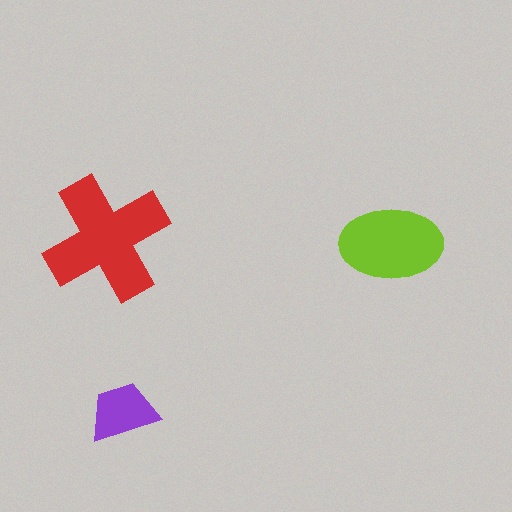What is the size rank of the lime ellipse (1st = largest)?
2nd.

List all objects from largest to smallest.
The red cross, the lime ellipse, the purple trapezoid.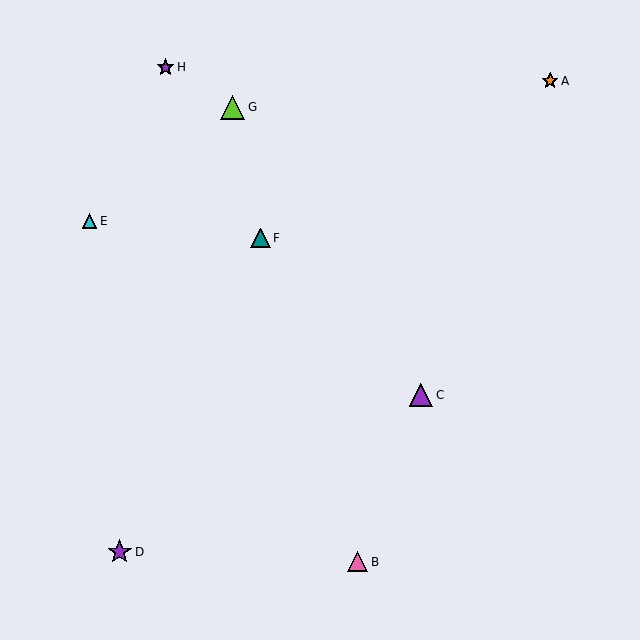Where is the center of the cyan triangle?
The center of the cyan triangle is at (89, 221).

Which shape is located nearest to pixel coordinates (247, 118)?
The lime triangle (labeled G) at (233, 107) is nearest to that location.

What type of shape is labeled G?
Shape G is a lime triangle.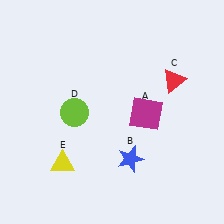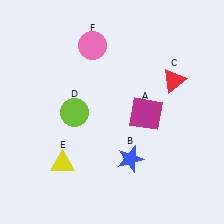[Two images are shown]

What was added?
A pink circle (F) was added in Image 2.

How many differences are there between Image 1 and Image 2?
There is 1 difference between the two images.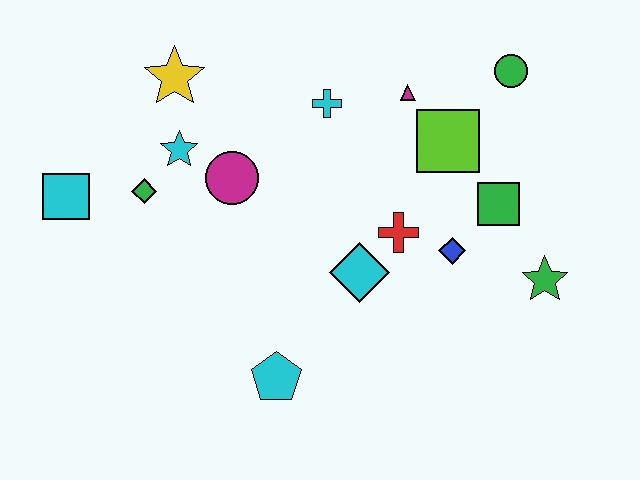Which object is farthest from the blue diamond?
The cyan square is farthest from the blue diamond.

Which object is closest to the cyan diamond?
The red cross is closest to the cyan diamond.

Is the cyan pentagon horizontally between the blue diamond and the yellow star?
Yes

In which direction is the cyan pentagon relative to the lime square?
The cyan pentagon is below the lime square.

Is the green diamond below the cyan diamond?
No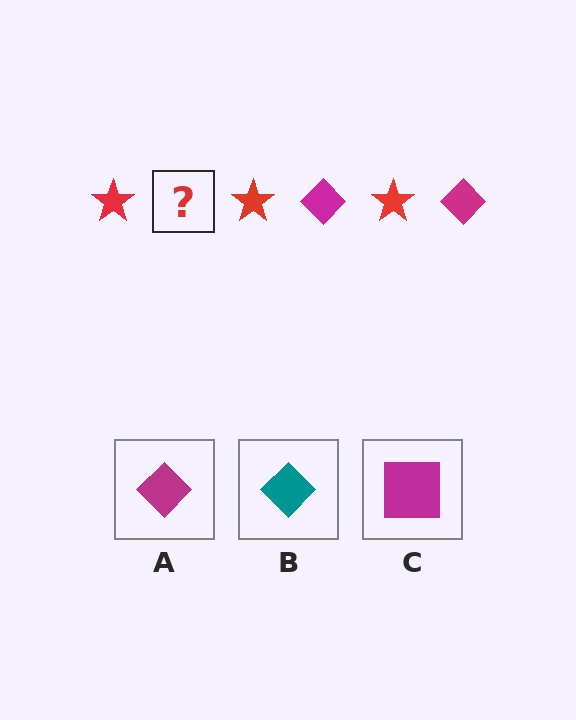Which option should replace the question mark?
Option A.